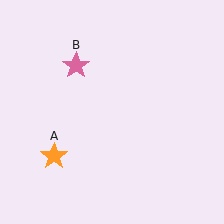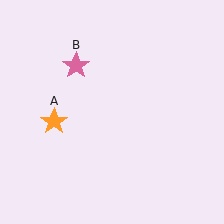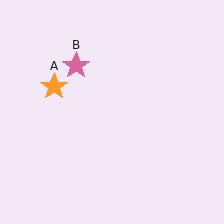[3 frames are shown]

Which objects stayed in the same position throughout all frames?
Pink star (object B) remained stationary.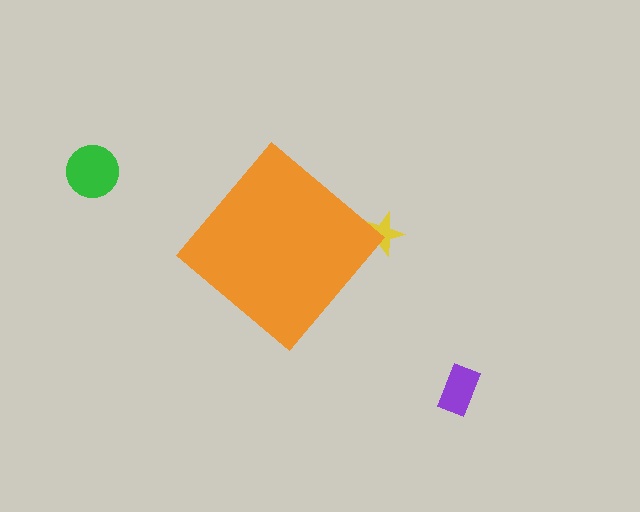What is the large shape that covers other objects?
An orange diamond.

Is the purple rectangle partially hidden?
No, the purple rectangle is fully visible.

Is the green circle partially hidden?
No, the green circle is fully visible.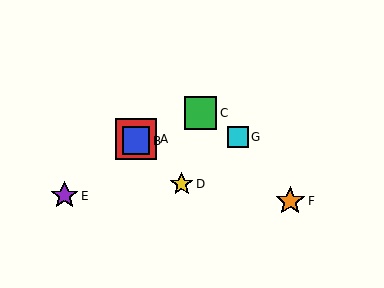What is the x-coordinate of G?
Object G is at x≈238.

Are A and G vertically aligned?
No, A is at x≈136 and G is at x≈238.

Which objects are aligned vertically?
Objects A, B are aligned vertically.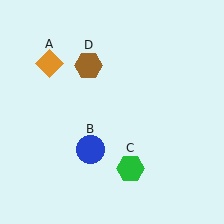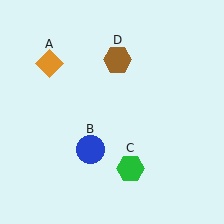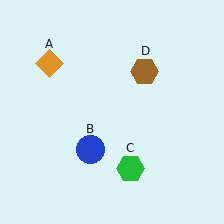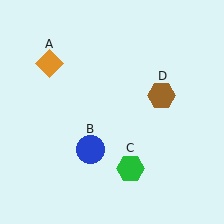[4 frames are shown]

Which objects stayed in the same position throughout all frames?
Orange diamond (object A) and blue circle (object B) and green hexagon (object C) remained stationary.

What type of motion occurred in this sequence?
The brown hexagon (object D) rotated clockwise around the center of the scene.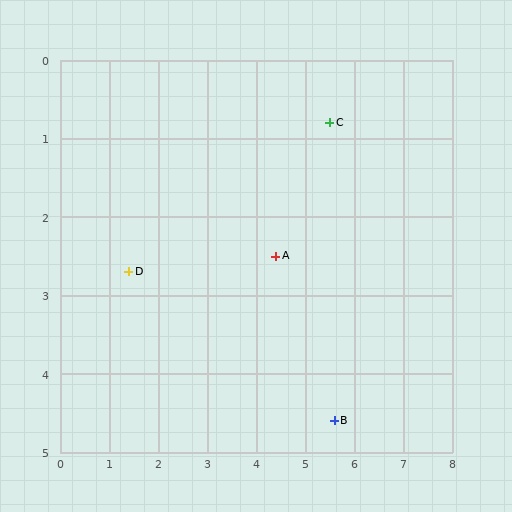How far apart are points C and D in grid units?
Points C and D are about 4.5 grid units apart.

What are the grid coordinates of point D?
Point D is at approximately (1.4, 2.7).